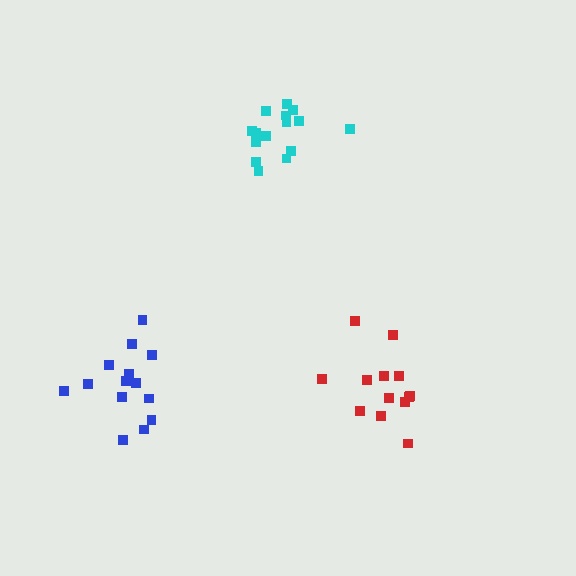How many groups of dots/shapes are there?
There are 3 groups.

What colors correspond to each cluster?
The clusters are colored: red, blue, cyan.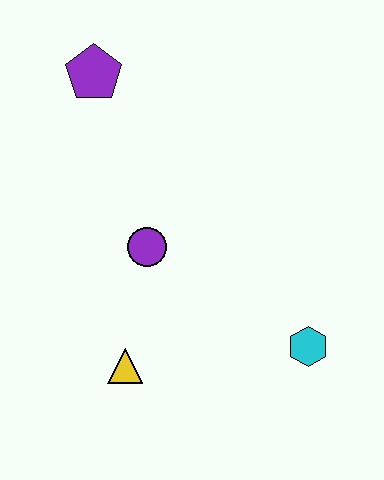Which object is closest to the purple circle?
The yellow triangle is closest to the purple circle.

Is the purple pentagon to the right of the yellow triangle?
No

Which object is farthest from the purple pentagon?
The cyan hexagon is farthest from the purple pentagon.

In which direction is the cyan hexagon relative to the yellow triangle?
The cyan hexagon is to the right of the yellow triangle.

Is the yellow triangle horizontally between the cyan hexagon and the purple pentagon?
Yes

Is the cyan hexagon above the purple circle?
No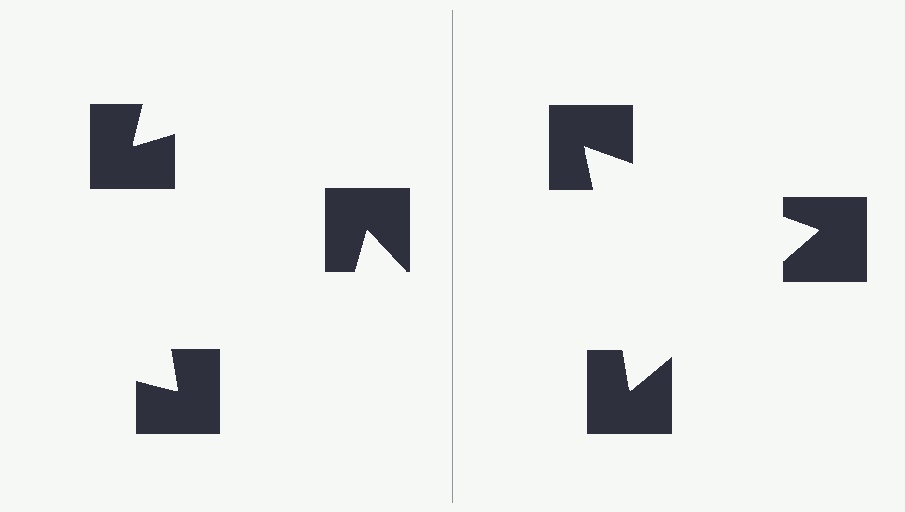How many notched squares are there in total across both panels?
6 — 3 on each side.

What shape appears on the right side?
An illusory triangle.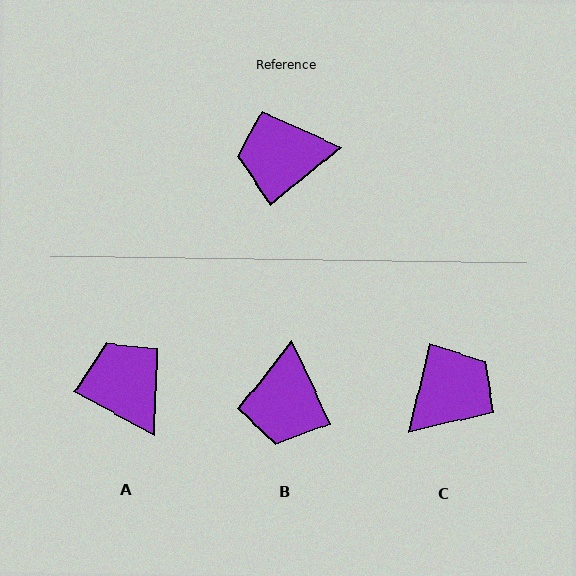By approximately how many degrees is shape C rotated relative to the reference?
Approximately 143 degrees clockwise.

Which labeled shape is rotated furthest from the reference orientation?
C, about 143 degrees away.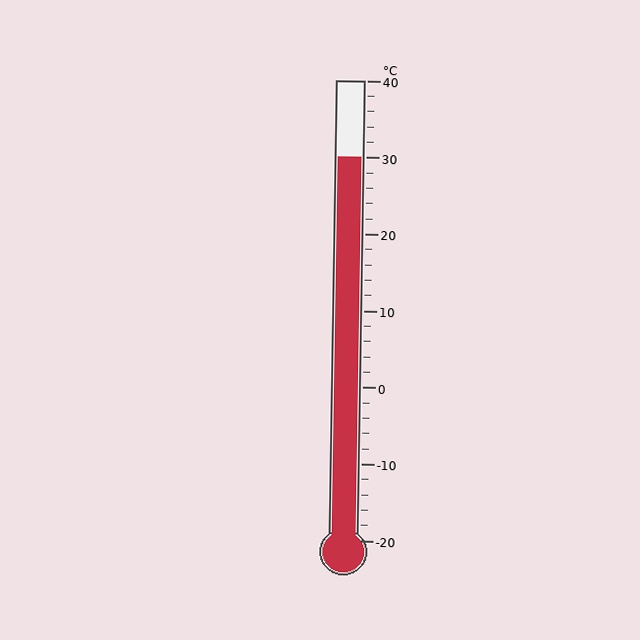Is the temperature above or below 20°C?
The temperature is above 20°C.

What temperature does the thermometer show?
The thermometer shows approximately 30°C.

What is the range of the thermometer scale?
The thermometer scale ranges from -20°C to 40°C.